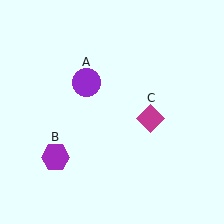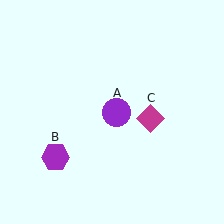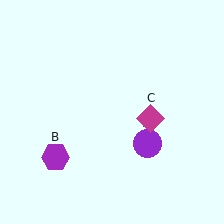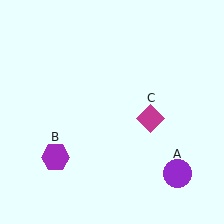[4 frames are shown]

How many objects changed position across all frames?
1 object changed position: purple circle (object A).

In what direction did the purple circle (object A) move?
The purple circle (object A) moved down and to the right.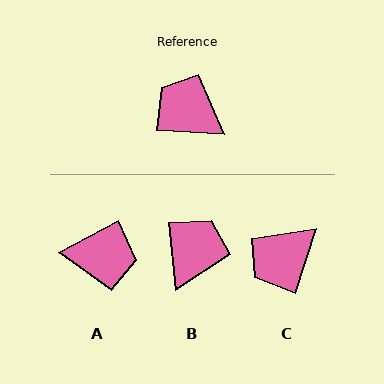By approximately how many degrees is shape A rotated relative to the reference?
Approximately 148 degrees clockwise.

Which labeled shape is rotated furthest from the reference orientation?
A, about 148 degrees away.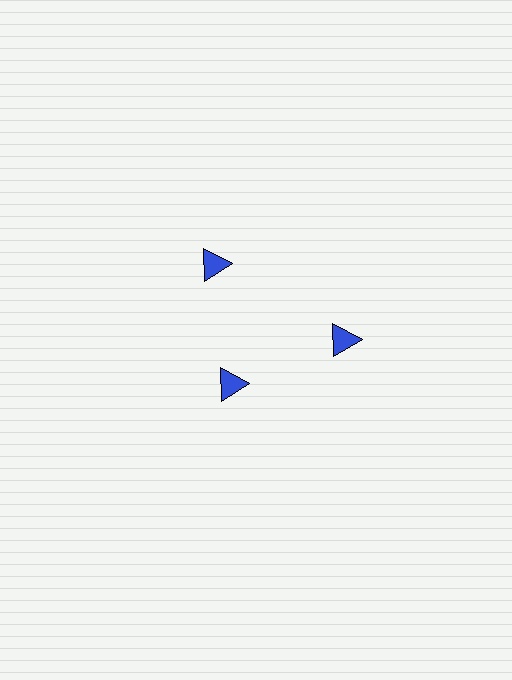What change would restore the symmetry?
The symmetry would be restored by moving it outward, back onto the ring so that all 3 triangles sit at equal angles and equal distance from the center.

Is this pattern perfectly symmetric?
No. The 3 blue triangles are arranged in a ring, but one element near the 7 o'clock position is pulled inward toward the center, breaking the 3-fold rotational symmetry.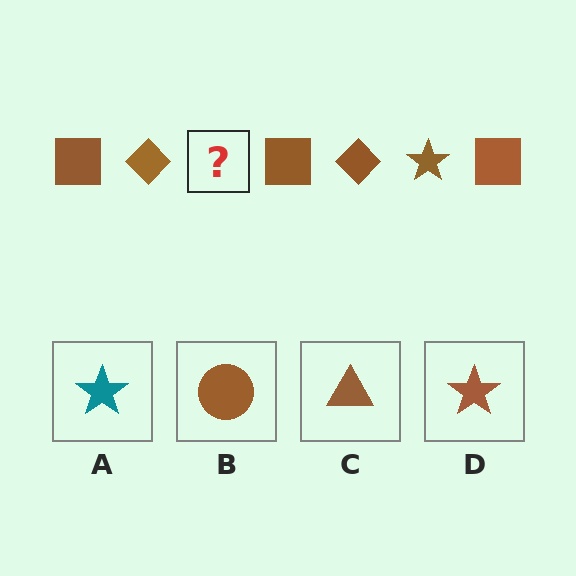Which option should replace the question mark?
Option D.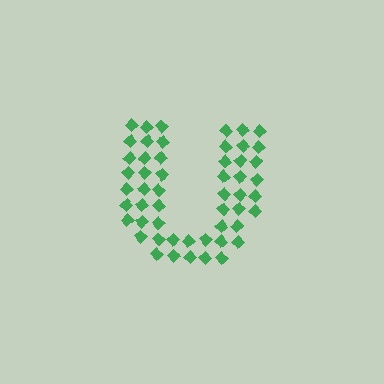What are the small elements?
The small elements are diamonds.